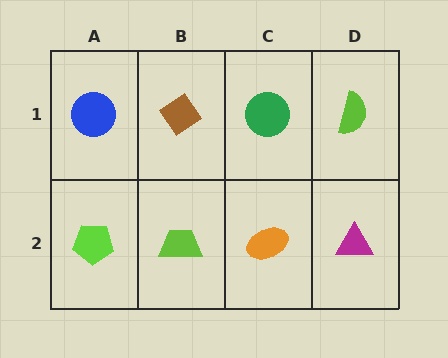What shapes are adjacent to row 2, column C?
A green circle (row 1, column C), a lime trapezoid (row 2, column B), a magenta triangle (row 2, column D).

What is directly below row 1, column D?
A magenta triangle.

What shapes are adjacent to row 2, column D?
A lime semicircle (row 1, column D), an orange ellipse (row 2, column C).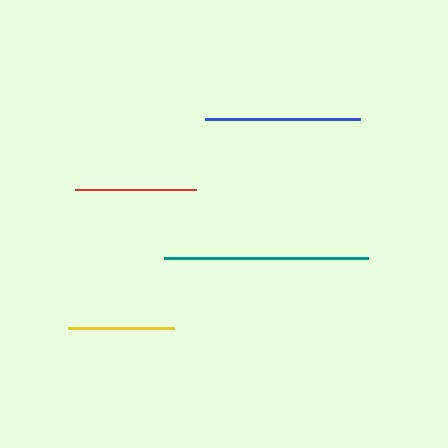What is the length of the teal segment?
The teal segment is approximately 204 pixels long.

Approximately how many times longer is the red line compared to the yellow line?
The red line is approximately 1.1 times the length of the yellow line.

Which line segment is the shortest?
The yellow line is the shortest at approximately 106 pixels.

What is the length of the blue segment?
The blue segment is approximately 155 pixels long.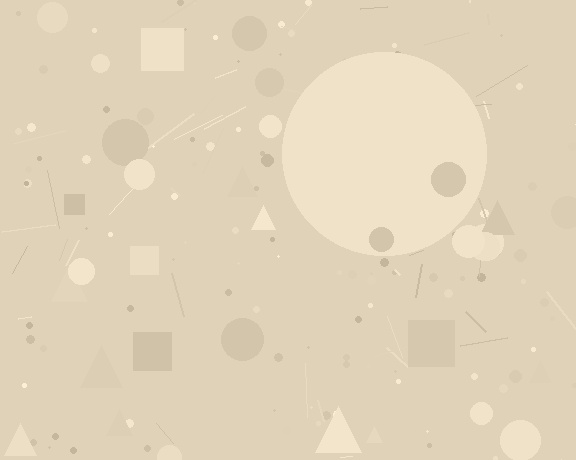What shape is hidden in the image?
A circle is hidden in the image.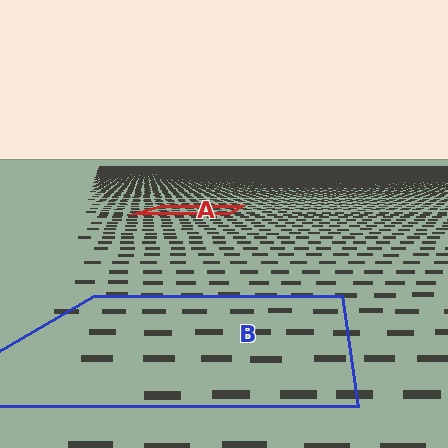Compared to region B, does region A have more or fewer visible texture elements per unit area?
Region A has more texture elements per unit area — they are packed more densely because it is farther away.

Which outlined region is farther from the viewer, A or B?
Region A is farther from the viewer — the texture elements inside it appear smaller and more densely packed.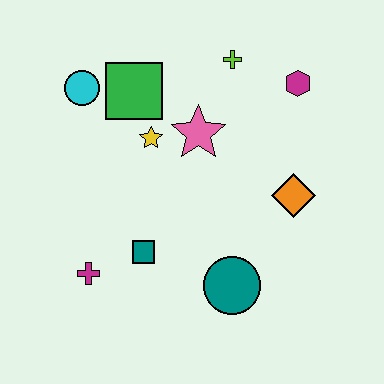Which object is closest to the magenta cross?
The teal square is closest to the magenta cross.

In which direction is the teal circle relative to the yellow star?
The teal circle is below the yellow star.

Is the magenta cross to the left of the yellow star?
Yes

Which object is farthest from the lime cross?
The magenta cross is farthest from the lime cross.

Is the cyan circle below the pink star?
No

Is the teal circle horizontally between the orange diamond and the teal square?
Yes